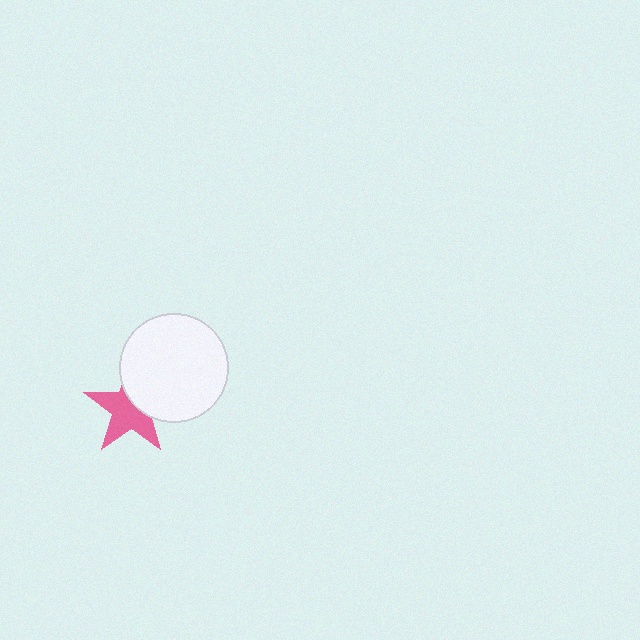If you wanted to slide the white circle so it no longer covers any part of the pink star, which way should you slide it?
Slide it toward the upper-right — that is the most direct way to separate the two shapes.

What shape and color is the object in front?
The object in front is a white circle.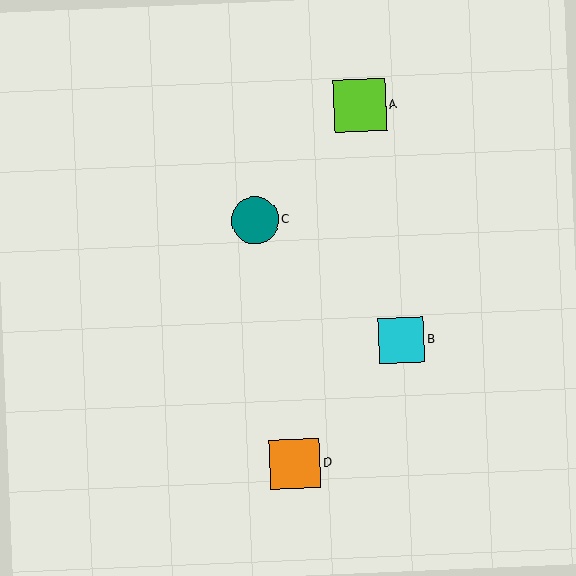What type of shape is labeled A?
Shape A is a lime square.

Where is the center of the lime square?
The center of the lime square is at (360, 106).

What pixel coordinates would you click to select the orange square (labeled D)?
Click at (295, 464) to select the orange square D.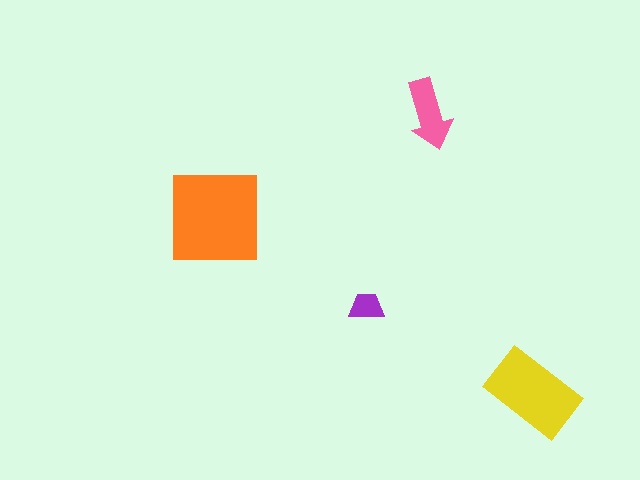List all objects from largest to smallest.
The orange square, the yellow rectangle, the pink arrow, the purple trapezoid.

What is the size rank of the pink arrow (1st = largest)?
3rd.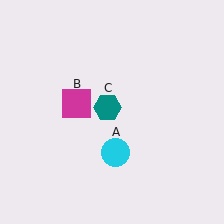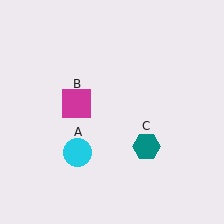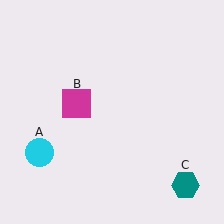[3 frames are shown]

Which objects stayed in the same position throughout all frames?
Magenta square (object B) remained stationary.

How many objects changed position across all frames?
2 objects changed position: cyan circle (object A), teal hexagon (object C).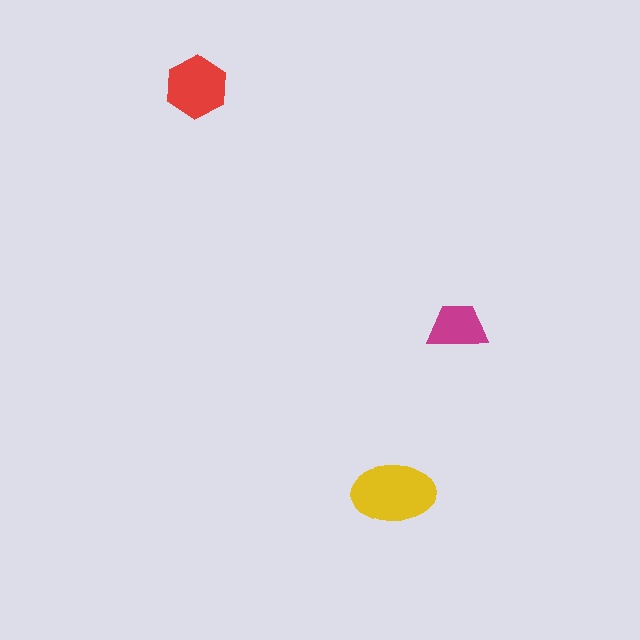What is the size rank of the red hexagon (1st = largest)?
2nd.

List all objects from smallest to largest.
The magenta trapezoid, the red hexagon, the yellow ellipse.